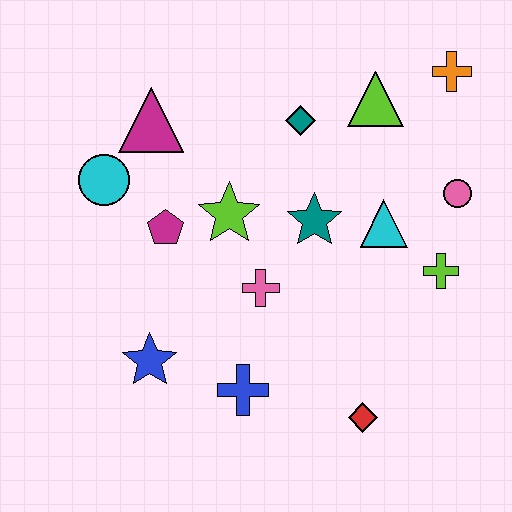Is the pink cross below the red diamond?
No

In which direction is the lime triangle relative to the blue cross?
The lime triangle is above the blue cross.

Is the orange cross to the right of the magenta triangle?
Yes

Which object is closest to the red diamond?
The blue cross is closest to the red diamond.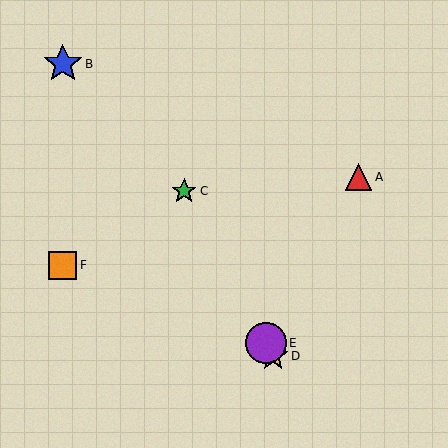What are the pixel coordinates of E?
Object E is at (266, 343).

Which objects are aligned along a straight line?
Objects C, D, E are aligned along a straight line.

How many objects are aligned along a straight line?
3 objects (C, D, E) are aligned along a straight line.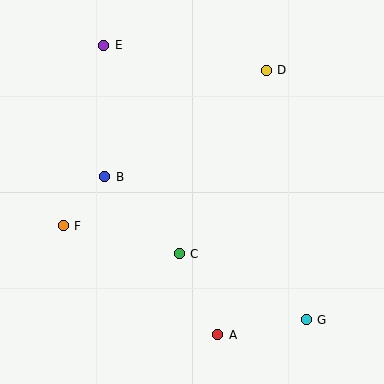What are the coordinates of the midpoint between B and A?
The midpoint between B and A is at (161, 256).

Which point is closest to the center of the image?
Point C at (179, 254) is closest to the center.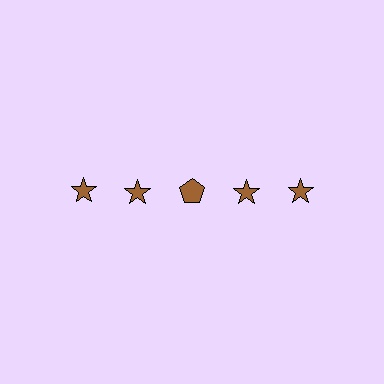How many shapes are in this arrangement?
There are 5 shapes arranged in a grid pattern.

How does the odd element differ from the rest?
It has a different shape: pentagon instead of star.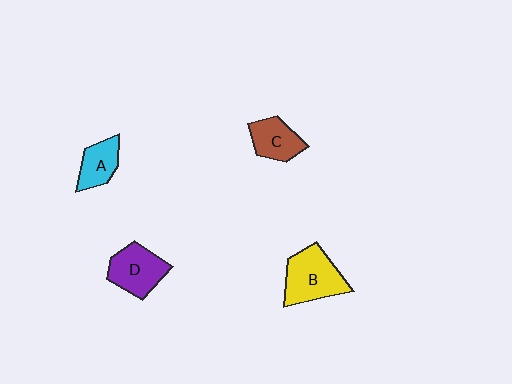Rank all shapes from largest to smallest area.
From largest to smallest: B (yellow), D (purple), C (brown), A (cyan).